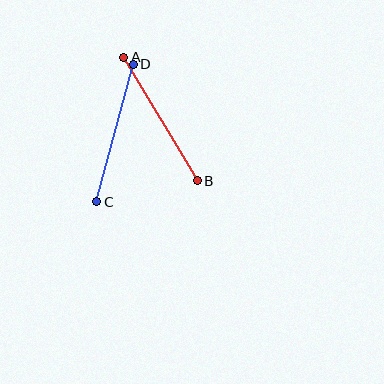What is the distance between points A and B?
The distance is approximately 144 pixels.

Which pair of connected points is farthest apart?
Points A and B are farthest apart.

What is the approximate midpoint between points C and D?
The midpoint is at approximately (115, 133) pixels.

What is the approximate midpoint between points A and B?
The midpoint is at approximately (160, 119) pixels.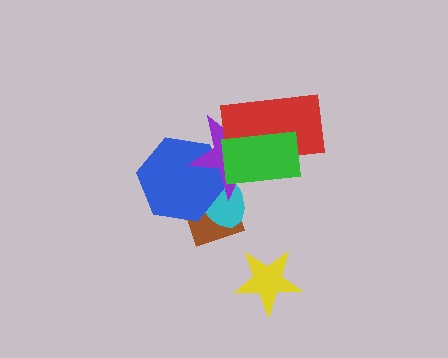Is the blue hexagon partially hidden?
Yes, it is partially covered by another shape.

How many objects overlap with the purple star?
5 objects overlap with the purple star.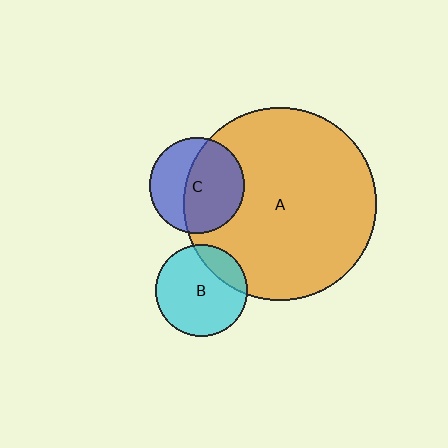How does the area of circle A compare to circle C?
Approximately 4.1 times.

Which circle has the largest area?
Circle A (orange).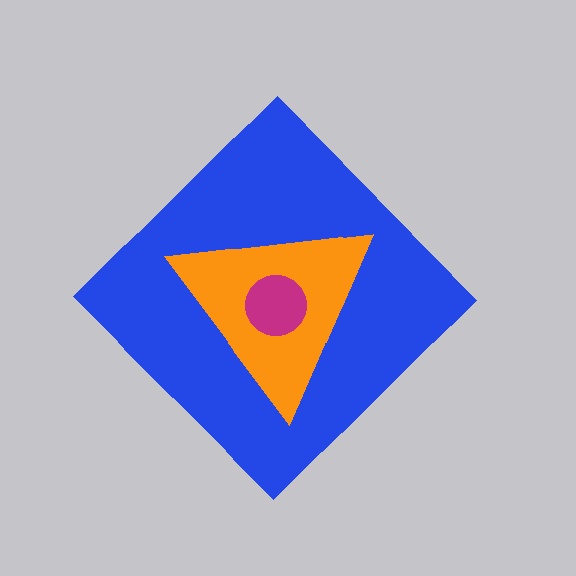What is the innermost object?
The magenta circle.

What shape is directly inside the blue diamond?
The orange triangle.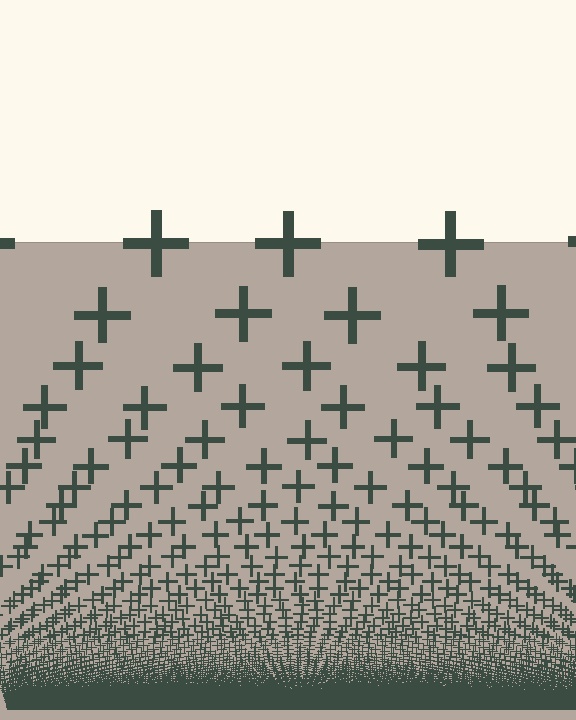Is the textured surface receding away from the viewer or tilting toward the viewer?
The surface appears to tilt toward the viewer. Texture elements get larger and sparser toward the top.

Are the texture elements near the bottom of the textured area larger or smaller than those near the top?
Smaller. The gradient is inverted — elements near the bottom are smaller and denser.